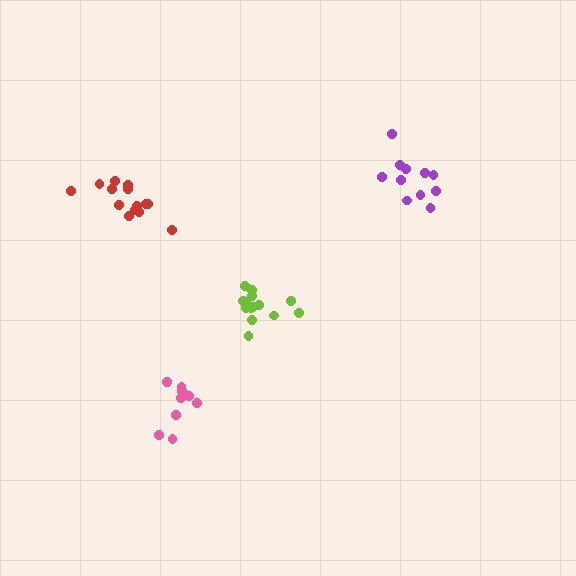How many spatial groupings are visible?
There are 4 spatial groupings.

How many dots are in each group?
Group 1: 11 dots, Group 2: 14 dots, Group 3: 9 dots, Group 4: 14 dots (48 total).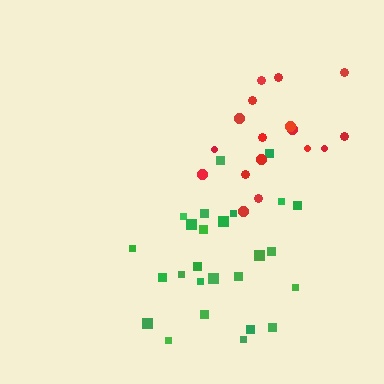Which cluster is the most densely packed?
Green.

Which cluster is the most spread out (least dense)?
Red.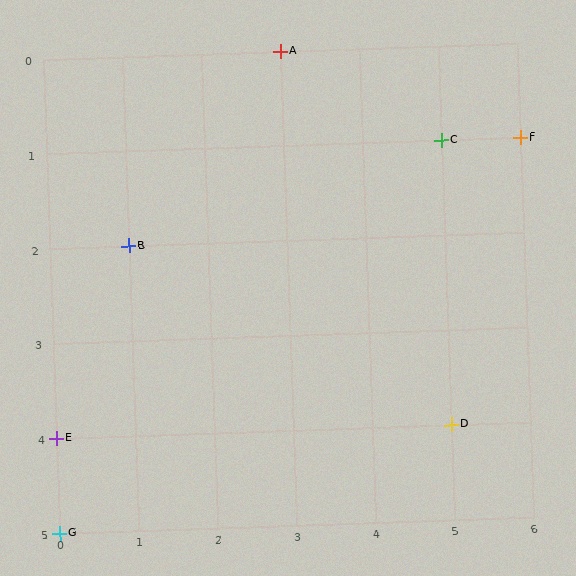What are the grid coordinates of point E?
Point E is at grid coordinates (0, 4).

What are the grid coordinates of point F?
Point F is at grid coordinates (6, 1).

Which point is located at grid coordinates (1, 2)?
Point B is at (1, 2).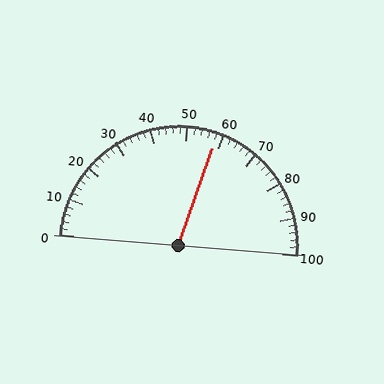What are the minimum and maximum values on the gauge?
The gauge ranges from 0 to 100.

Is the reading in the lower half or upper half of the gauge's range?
The reading is in the upper half of the range (0 to 100).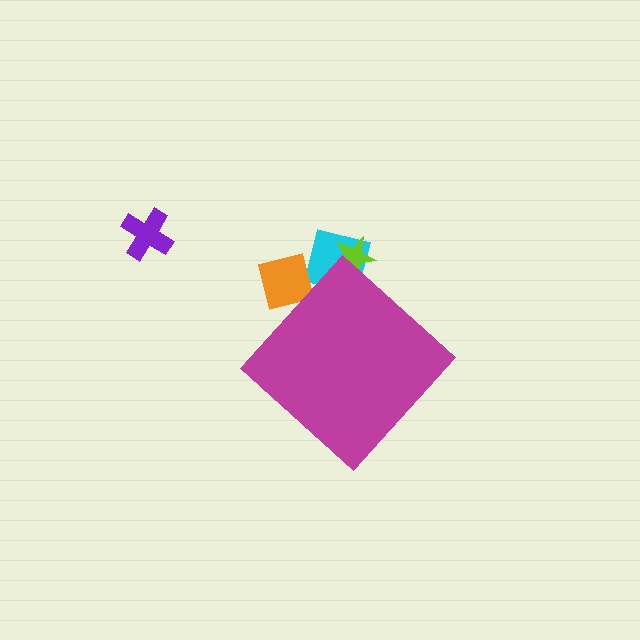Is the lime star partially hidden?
Yes, the lime star is partially hidden behind the magenta diamond.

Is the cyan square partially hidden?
Yes, the cyan square is partially hidden behind the magenta diamond.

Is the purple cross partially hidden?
No, the purple cross is fully visible.